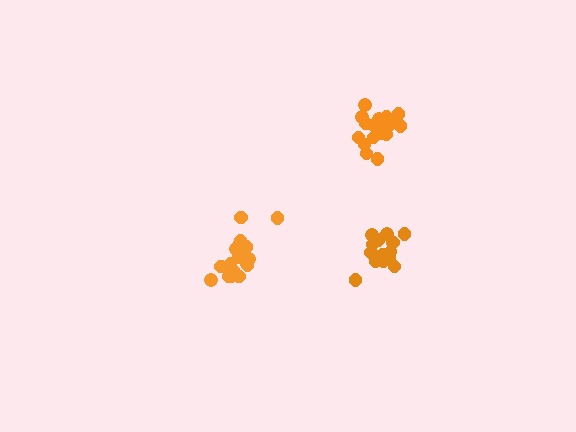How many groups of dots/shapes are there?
There are 3 groups.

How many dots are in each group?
Group 1: 19 dots, Group 2: 16 dots, Group 3: 18 dots (53 total).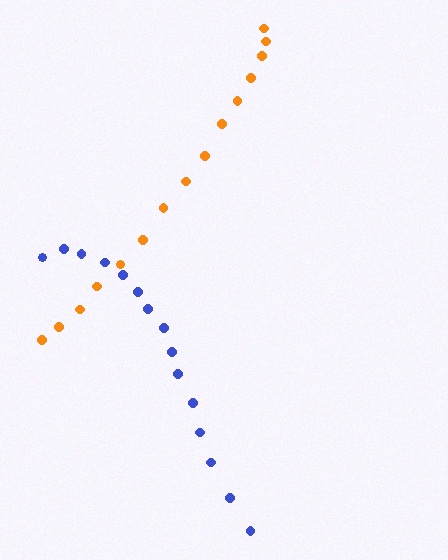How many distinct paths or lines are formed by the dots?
There are 2 distinct paths.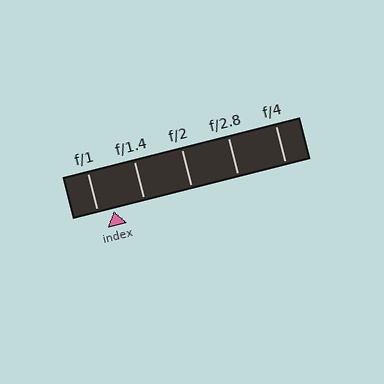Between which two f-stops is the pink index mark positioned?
The index mark is between f/1 and f/1.4.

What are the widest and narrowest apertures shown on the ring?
The widest aperture shown is f/1 and the narrowest is f/4.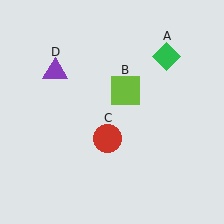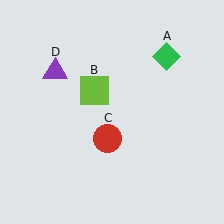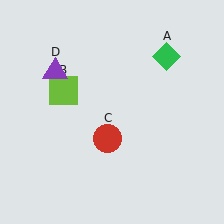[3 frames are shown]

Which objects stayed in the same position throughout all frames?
Green diamond (object A) and red circle (object C) and purple triangle (object D) remained stationary.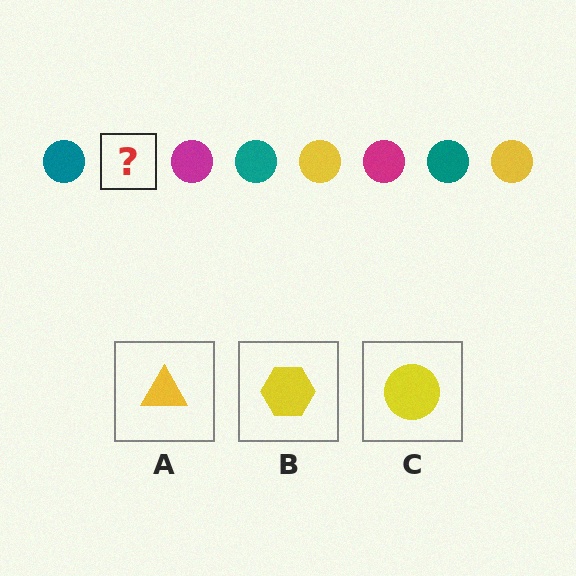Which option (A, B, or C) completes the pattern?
C.